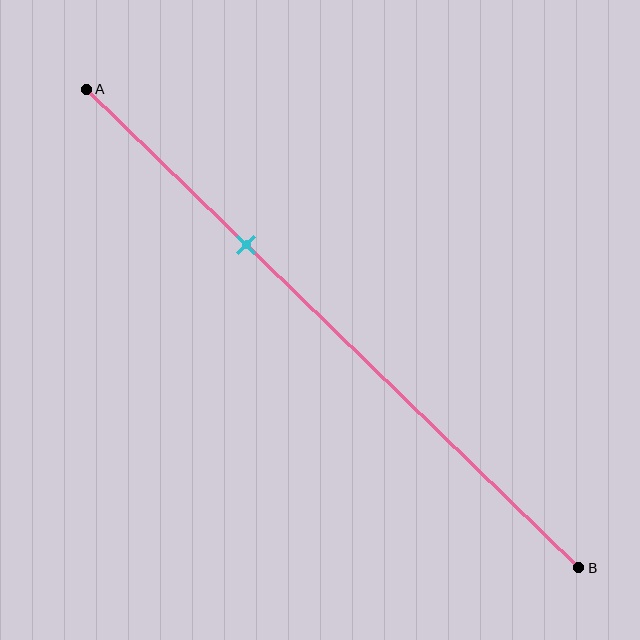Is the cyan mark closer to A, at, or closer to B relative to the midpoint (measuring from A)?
The cyan mark is closer to point A than the midpoint of segment AB.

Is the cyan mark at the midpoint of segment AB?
No, the mark is at about 30% from A, not at the 50% midpoint.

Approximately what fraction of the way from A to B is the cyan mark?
The cyan mark is approximately 30% of the way from A to B.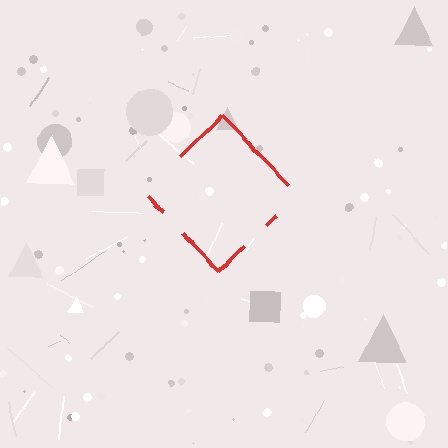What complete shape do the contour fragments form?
The contour fragments form a diamond.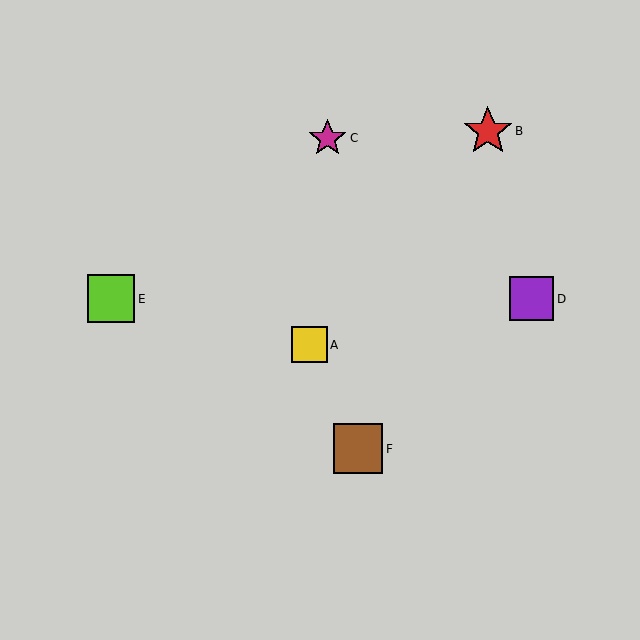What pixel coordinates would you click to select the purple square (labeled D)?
Click at (532, 299) to select the purple square D.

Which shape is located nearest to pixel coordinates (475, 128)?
The red star (labeled B) at (488, 131) is nearest to that location.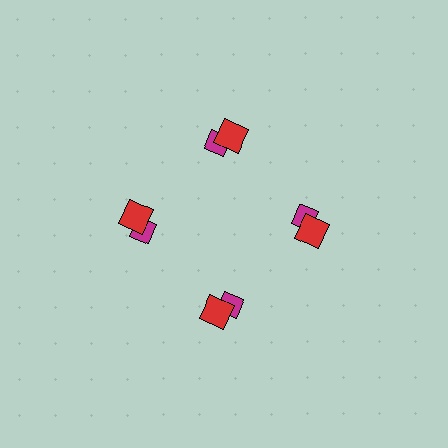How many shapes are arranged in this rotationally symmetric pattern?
There are 8 shapes, arranged in 4 groups of 2.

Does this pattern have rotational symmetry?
Yes, this pattern has 4-fold rotational symmetry. It looks the same after rotating 90 degrees around the center.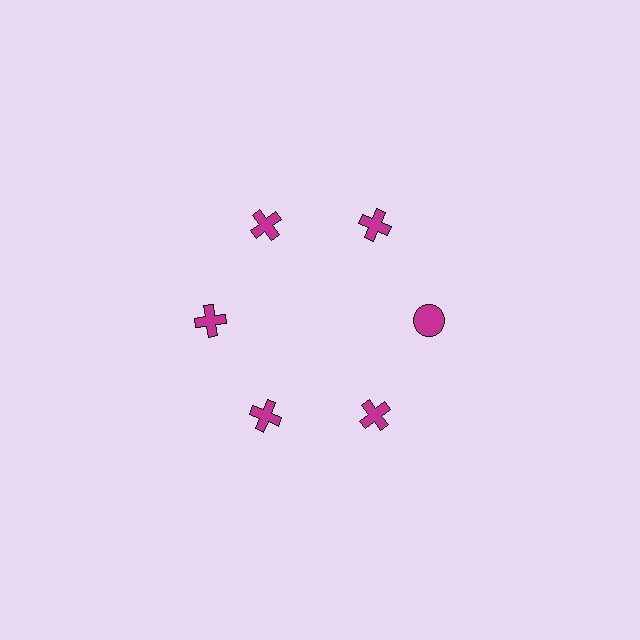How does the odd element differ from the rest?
It has a different shape: circle instead of cross.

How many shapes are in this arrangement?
There are 6 shapes arranged in a ring pattern.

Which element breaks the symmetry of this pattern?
The magenta circle at roughly the 3 o'clock position breaks the symmetry. All other shapes are magenta crosses.